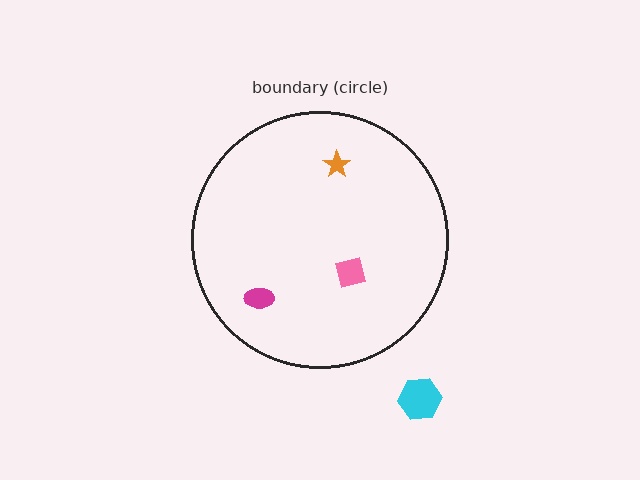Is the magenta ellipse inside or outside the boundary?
Inside.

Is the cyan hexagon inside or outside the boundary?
Outside.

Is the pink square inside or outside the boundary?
Inside.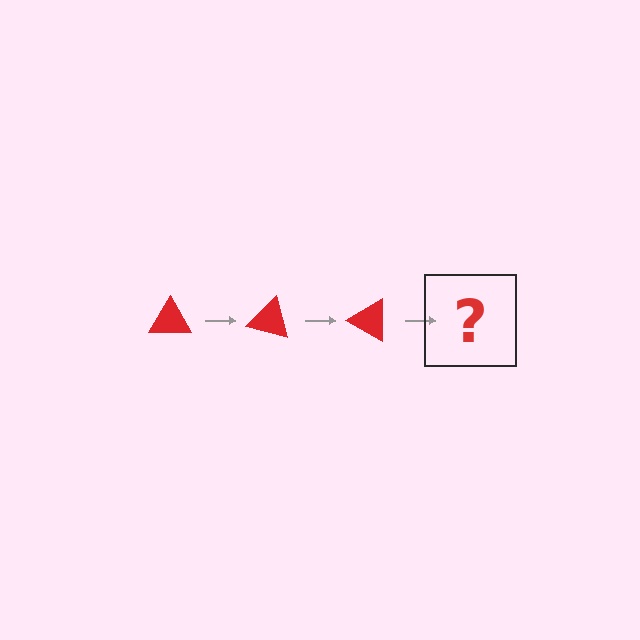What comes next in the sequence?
The next element should be a red triangle rotated 45 degrees.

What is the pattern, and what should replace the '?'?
The pattern is that the triangle rotates 15 degrees each step. The '?' should be a red triangle rotated 45 degrees.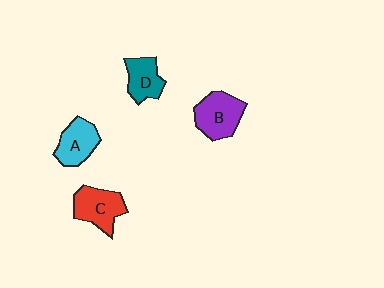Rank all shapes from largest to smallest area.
From largest to smallest: B (purple), C (red), A (cyan), D (teal).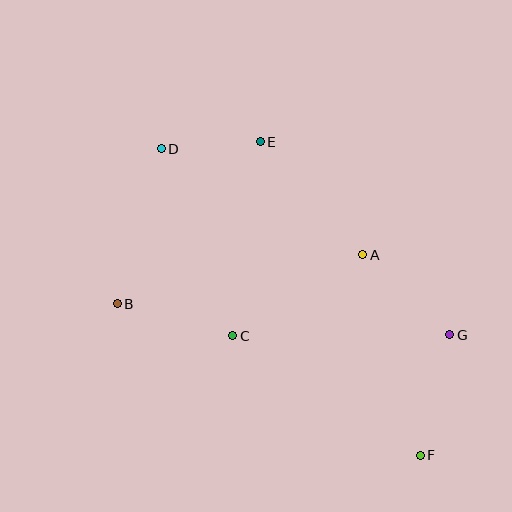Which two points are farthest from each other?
Points D and F are farthest from each other.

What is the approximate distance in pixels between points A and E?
The distance between A and E is approximately 152 pixels.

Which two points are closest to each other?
Points D and E are closest to each other.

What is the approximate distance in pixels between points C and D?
The distance between C and D is approximately 201 pixels.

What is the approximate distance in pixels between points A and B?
The distance between A and B is approximately 251 pixels.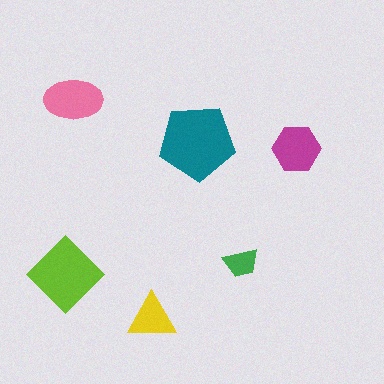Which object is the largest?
The teal pentagon.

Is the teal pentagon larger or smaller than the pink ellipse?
Larger.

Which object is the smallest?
The green trapezoid.